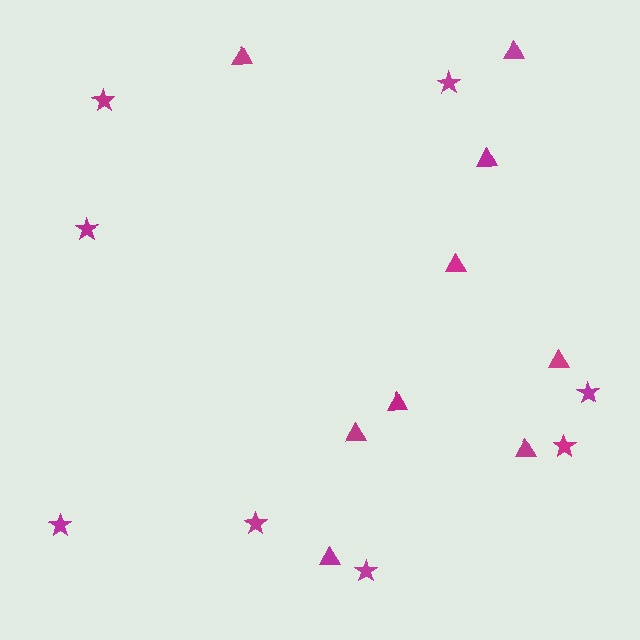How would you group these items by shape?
There are 2 groups: one group of triangles (9) and one group of stars (8).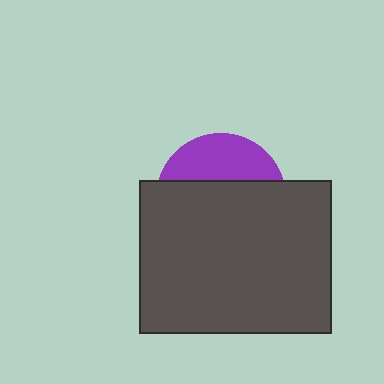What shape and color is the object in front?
The object in front is a dark gray rectangle.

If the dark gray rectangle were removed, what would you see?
You would see the complete purple circle.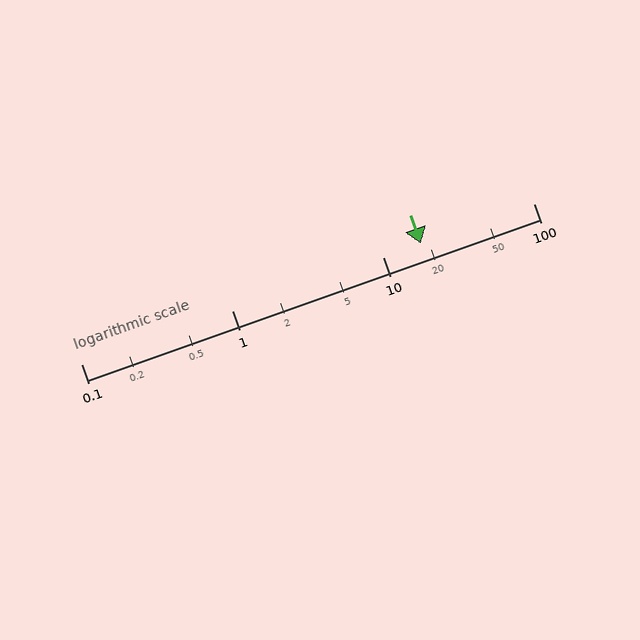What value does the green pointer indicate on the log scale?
The pointer indicates approximately 18.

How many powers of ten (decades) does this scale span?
The scale spans 3 decades, from 0.1 to 100.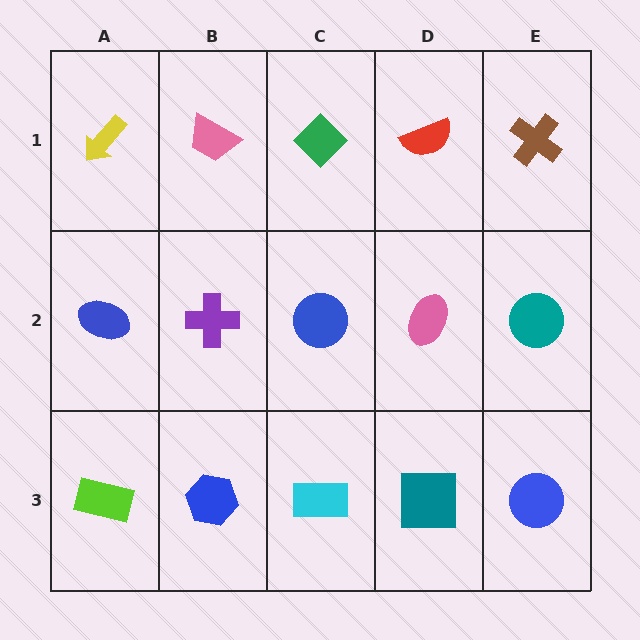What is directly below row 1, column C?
A blue circle.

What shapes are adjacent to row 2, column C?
A green diamond (row 1, column C), a cyan rectangle (row 3, column C), a purple cross (row 2, column B), a pink ellipse (row 2, column D).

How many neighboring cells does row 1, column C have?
3.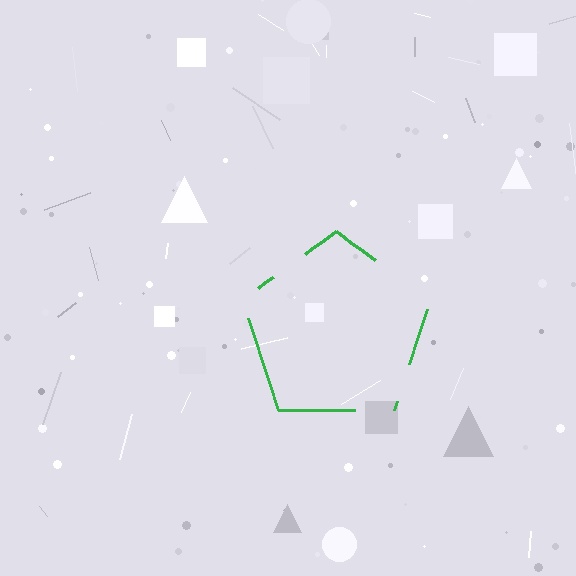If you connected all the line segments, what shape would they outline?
They would outline a pentagon.